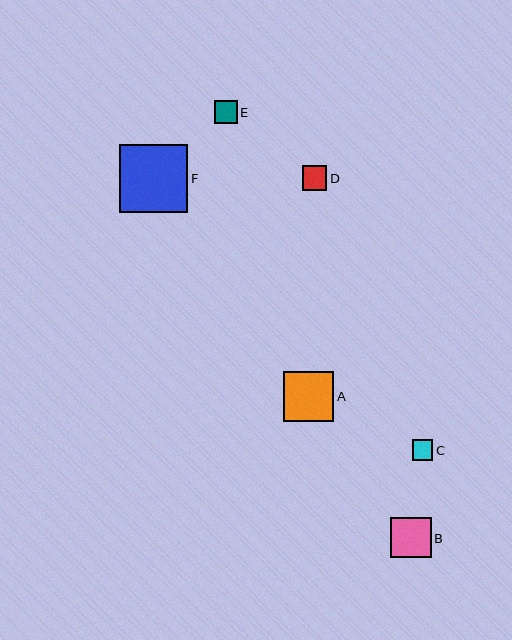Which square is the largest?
Square F is the largest with a size of approximately 69 pixels.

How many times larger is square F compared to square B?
Square F is approximately 1.7 times the size of square B.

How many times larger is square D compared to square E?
Square D is approximately 1.1 times the size of square E.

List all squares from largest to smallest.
From largest to smallest: F, A, B, D, E, C.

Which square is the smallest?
Square C is the smallest with a size of approximately 21 pixels.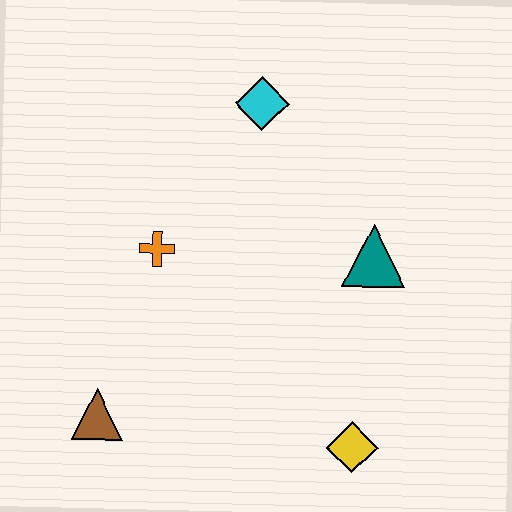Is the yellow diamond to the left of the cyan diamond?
No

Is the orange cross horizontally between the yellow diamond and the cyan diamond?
No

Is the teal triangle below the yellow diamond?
No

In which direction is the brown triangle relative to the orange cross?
The brown triangle is below the orange cross.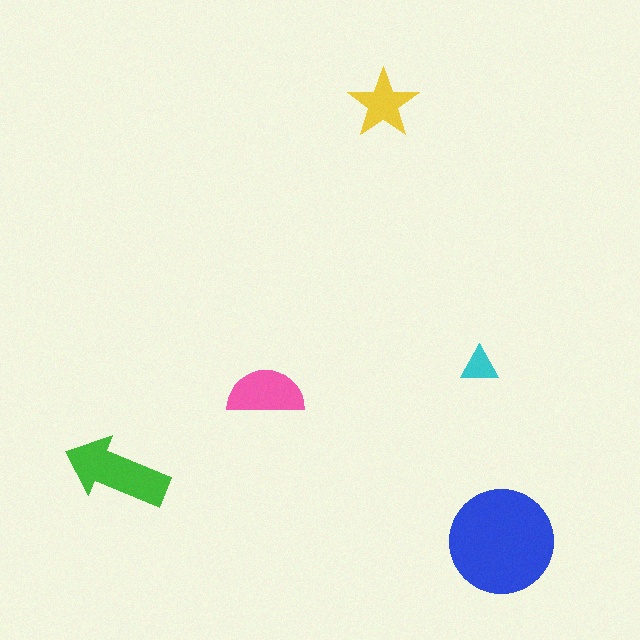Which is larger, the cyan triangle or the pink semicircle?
The pink semicircle.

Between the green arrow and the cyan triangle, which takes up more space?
The green arrow.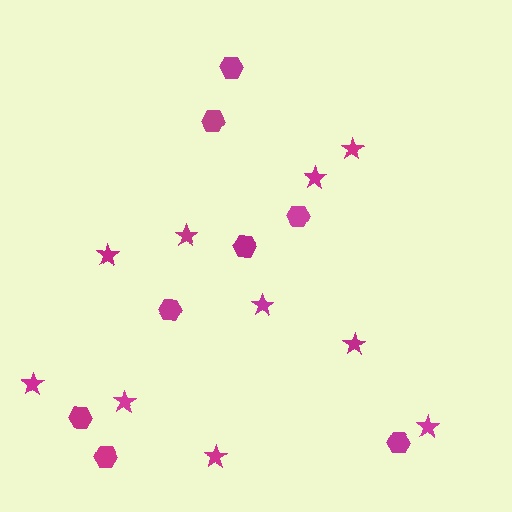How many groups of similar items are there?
There are 2 groups: one group of stars (10) and one group of hexagons (8).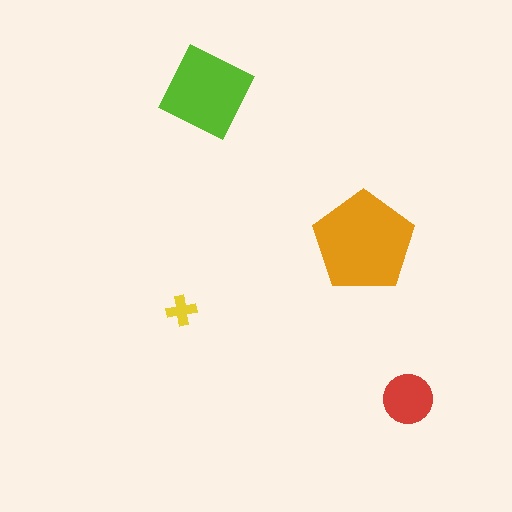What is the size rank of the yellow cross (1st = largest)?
4th.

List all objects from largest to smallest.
The orange pentagon, the lime diamond, the red circle, the yellow cross.